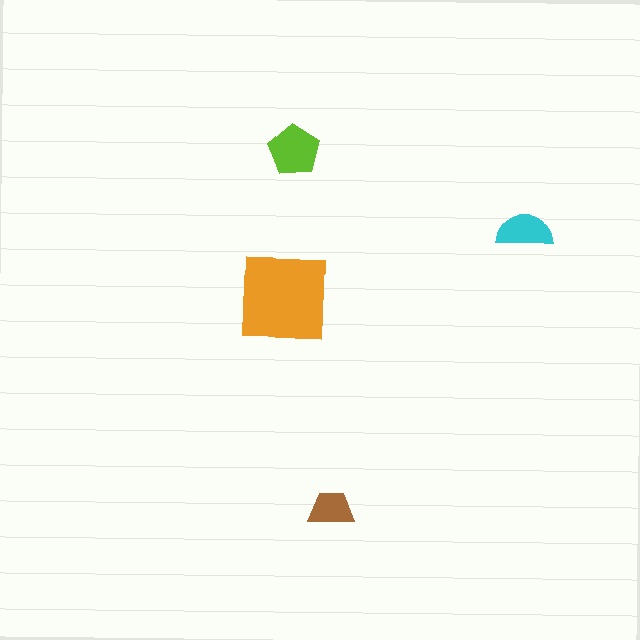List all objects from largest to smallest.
The orange square, the lime pentagon, the cyan semicircle, the brown trapezoid.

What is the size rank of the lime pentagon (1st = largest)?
2nd.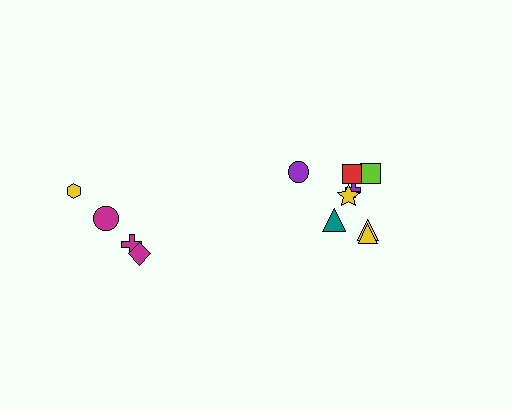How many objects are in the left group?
There are 4 objects.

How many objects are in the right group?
There are 8 objects.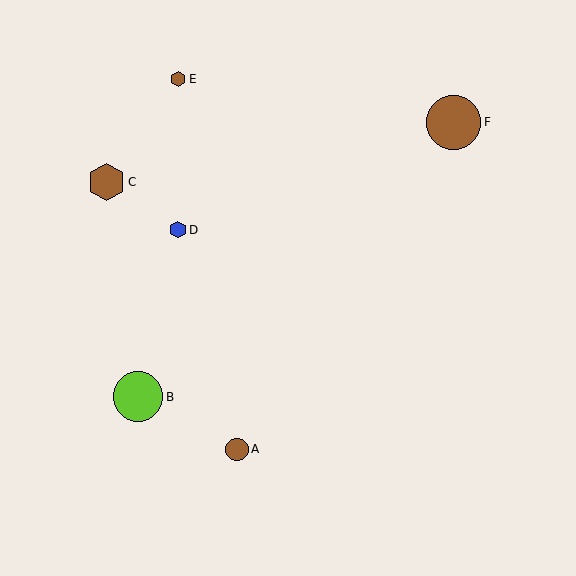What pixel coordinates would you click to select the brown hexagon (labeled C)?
Click at (106, 182) to select the brown hexagon C.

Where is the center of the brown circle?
The center of the brown circle is at (237, 449).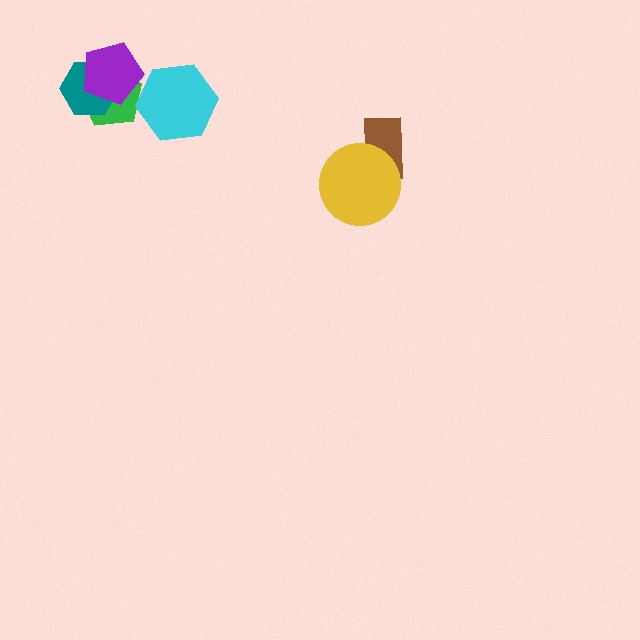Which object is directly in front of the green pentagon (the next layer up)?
The teal hexagon is directly in front of the green pentagon.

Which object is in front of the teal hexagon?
The purple pentagon is in front of the teal hexagon.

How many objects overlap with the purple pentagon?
2 objects overlap with the purple pentagon.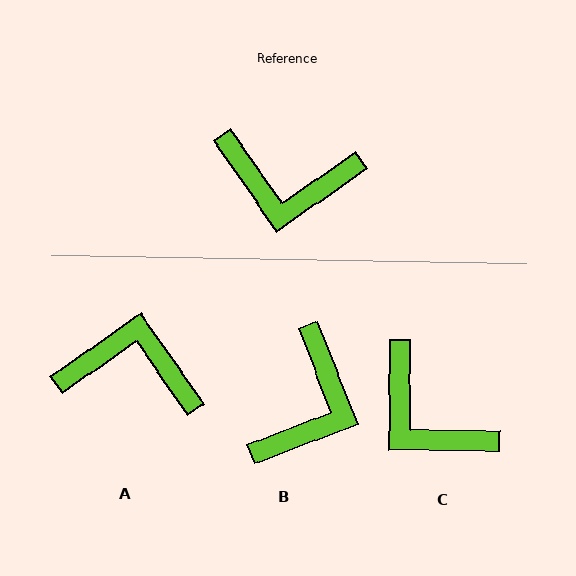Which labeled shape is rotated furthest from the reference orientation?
A, about 180 degrees away.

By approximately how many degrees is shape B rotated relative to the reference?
Approximately 76 degrees counter-clockwise.